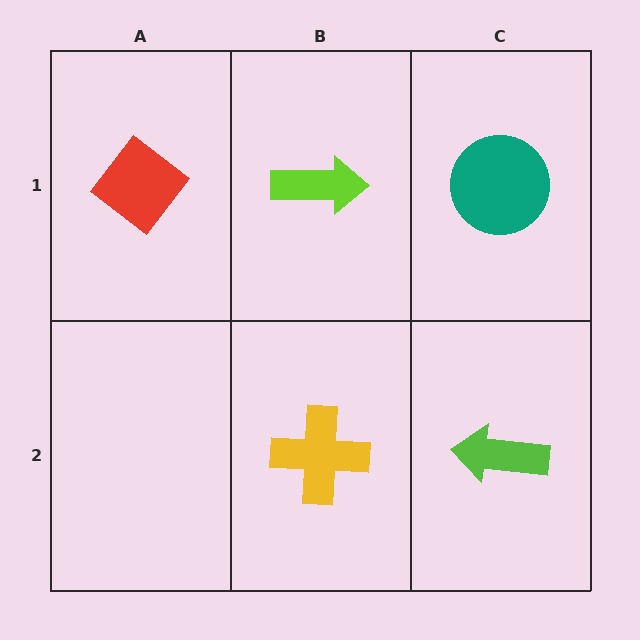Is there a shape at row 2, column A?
No, that cell is empty.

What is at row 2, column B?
A yellow cross.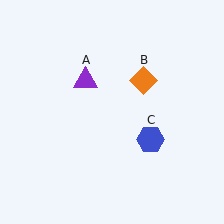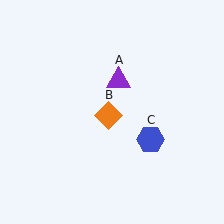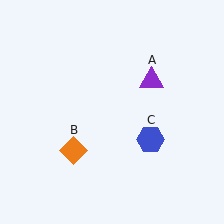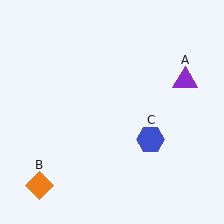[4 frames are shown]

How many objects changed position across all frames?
2 objects changed position: purple triangle (object A), orange diamond (object B).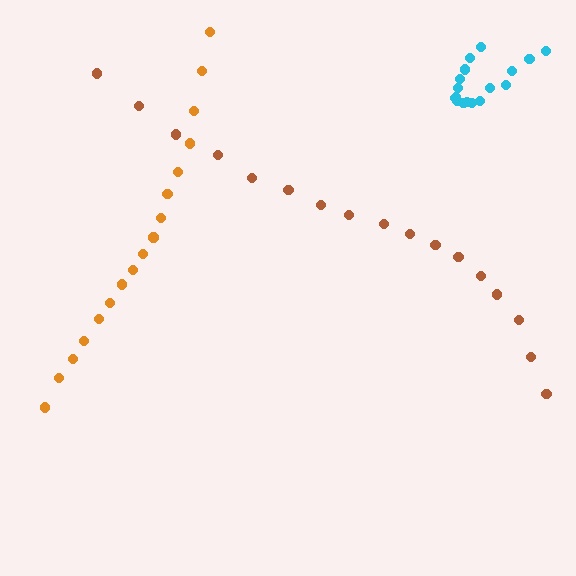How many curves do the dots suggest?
There are 3 distinct paths.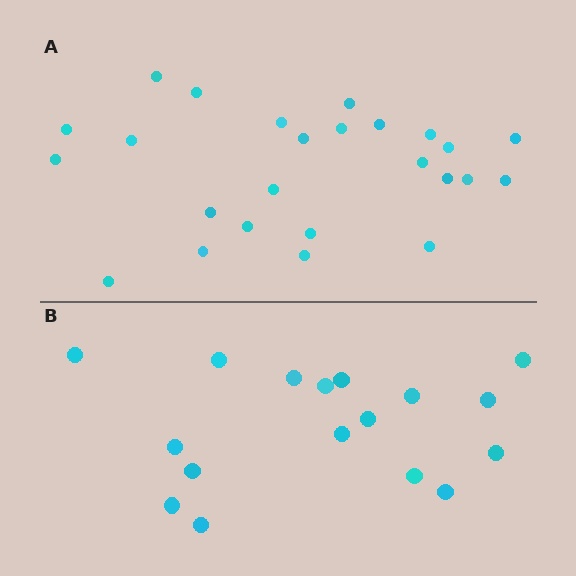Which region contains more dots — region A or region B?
Region A (the top region) has more dots.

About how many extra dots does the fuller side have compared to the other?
Region A has roughly 8 or so more dots than region B.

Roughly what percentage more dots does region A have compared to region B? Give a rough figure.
About 45% more.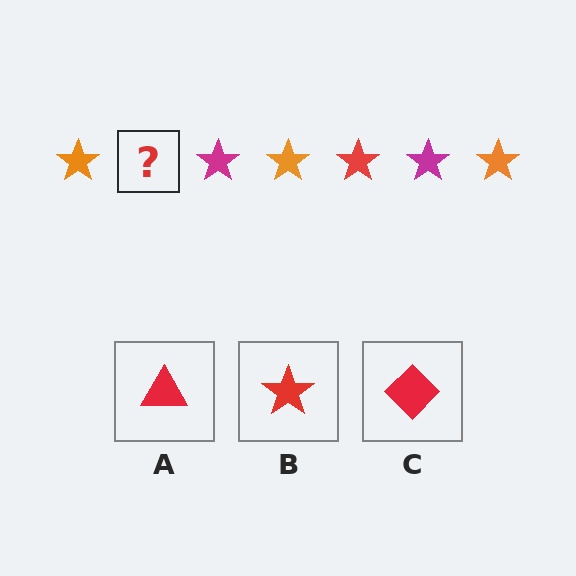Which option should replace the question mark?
Option B.